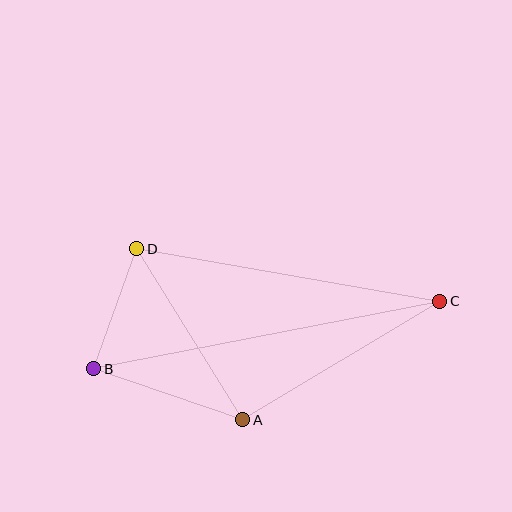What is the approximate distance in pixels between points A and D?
The distance between A and D is approximately 201 pixels.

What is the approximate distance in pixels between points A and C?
The distance between A and C is approximately 230 pixels.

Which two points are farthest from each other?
Points B and C are farthest from each other.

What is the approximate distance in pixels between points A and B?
The distance between A and B is approximately 157 pixels.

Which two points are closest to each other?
Points B and D are closest to each other.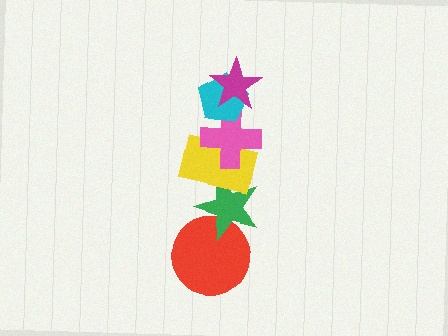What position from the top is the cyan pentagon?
The cyan pentagon is 2nd from the top.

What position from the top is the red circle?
The red circle is 6th from the top.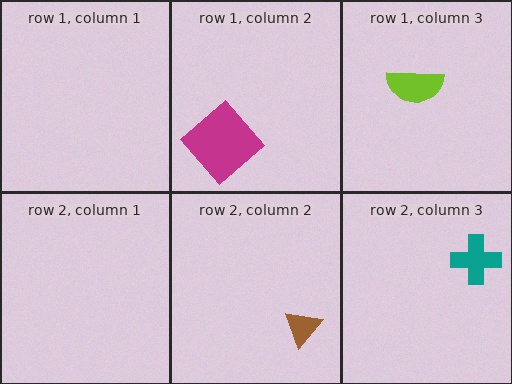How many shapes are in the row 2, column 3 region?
1.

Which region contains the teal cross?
The row 2, column 3 region.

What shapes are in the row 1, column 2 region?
The magenta diamond.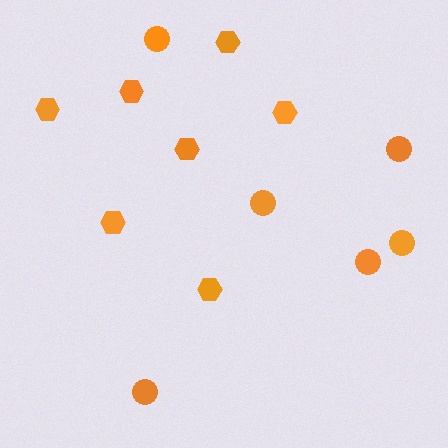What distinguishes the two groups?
There are 2 groups: one group of hexagons (7) and one group of circles (6).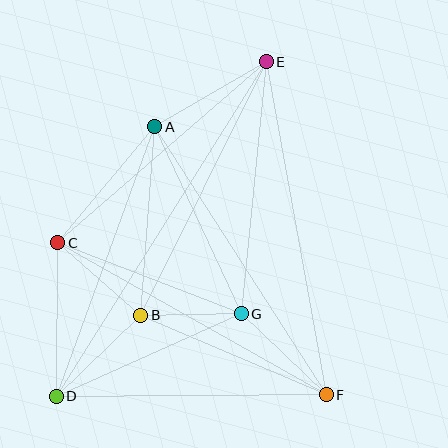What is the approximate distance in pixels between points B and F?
The distance between B and F is approximately 202 pixels.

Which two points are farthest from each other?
Points D and E are farthest from each other.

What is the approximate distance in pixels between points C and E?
The distance between C and E is approximately 276 pixels.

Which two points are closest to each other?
Points B and G are closest to each other.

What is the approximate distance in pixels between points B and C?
The distance between B and C is approximately 110 pixels.